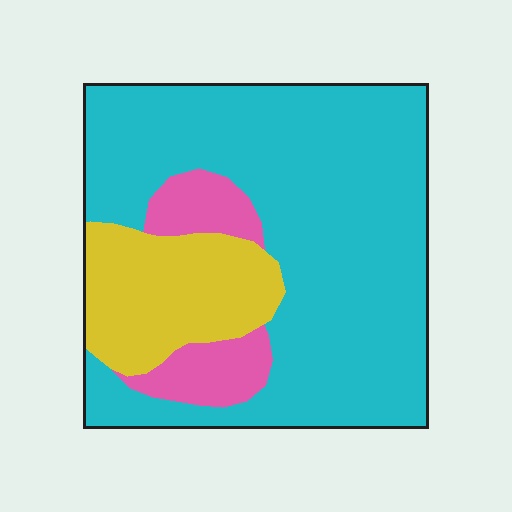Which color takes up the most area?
Cyan, at roughly 70%.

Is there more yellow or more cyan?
Cyan.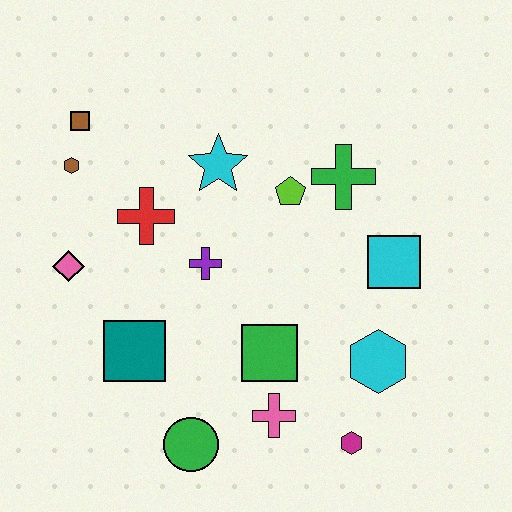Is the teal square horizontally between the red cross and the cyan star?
No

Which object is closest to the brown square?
The brown hexagon is closest to the brown square.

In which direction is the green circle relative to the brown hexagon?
The green circle is below the brown hexagon.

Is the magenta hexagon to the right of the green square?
Yes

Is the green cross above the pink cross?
Yes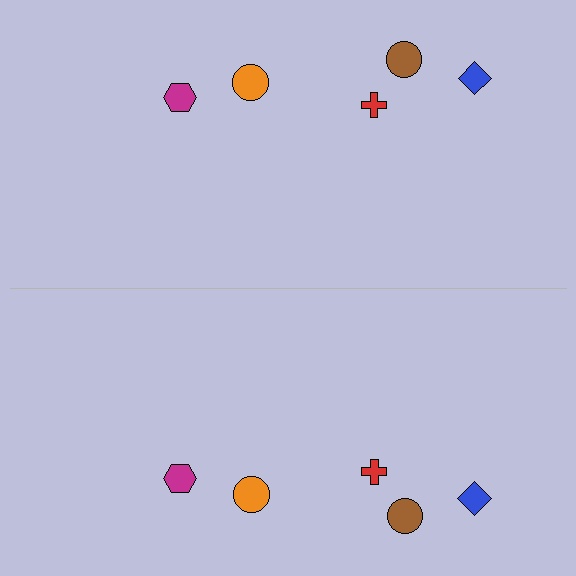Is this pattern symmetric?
Yes, this pattern has bilateral (reflection) symmetry.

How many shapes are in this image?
There are 10 shapes in this image.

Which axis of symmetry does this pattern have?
The pattern has a horizontal axis of symmetry running through the center of the image.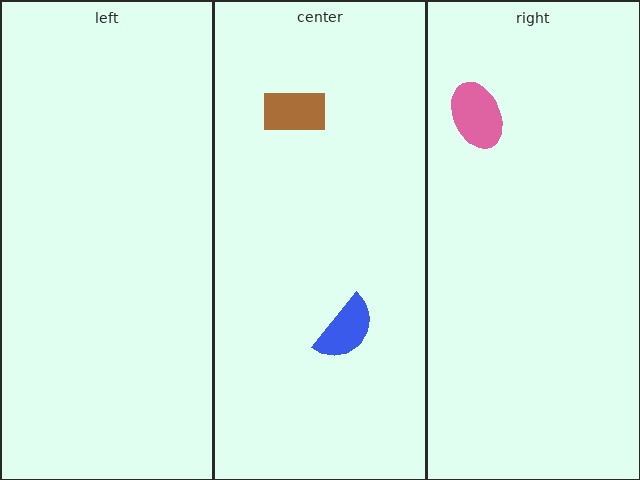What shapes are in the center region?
The blue semicircle, the brown rectangle.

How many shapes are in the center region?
2.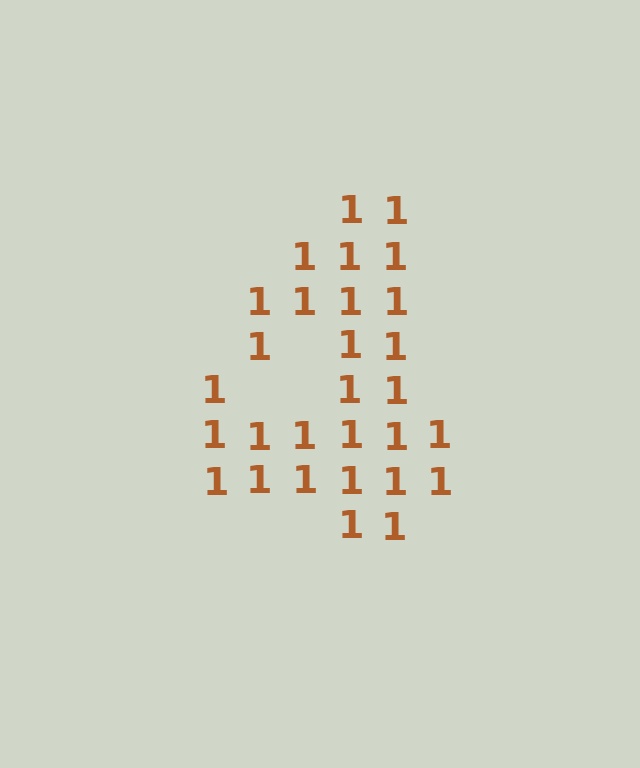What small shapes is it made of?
It is made of small digit 1's.